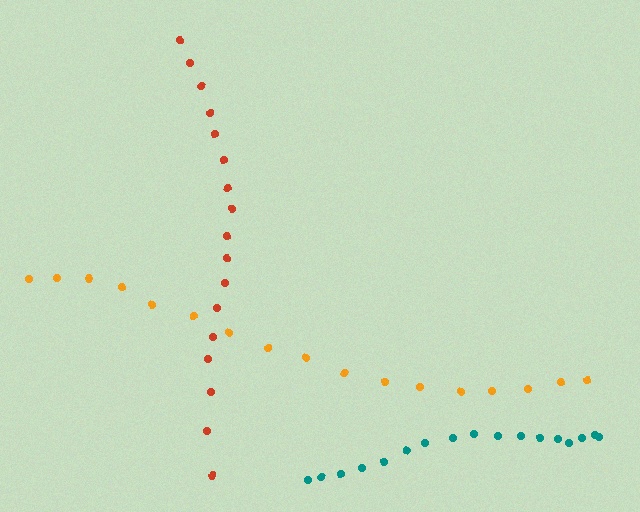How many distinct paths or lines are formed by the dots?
There are 3 distinct paths.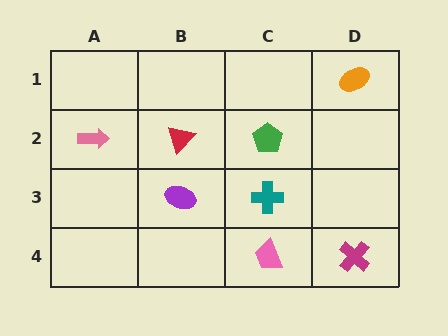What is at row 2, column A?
A pink arrow.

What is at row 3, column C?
A teal cross.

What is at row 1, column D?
An orange ellipse.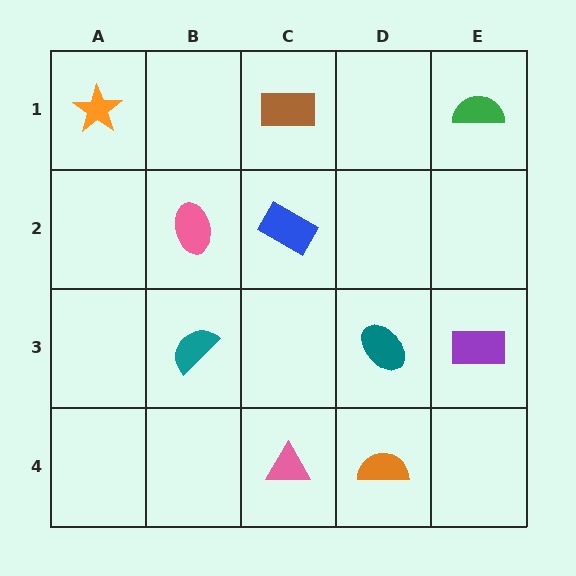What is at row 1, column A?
An orange star.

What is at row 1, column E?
A green semicircle.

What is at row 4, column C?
A pink triangle.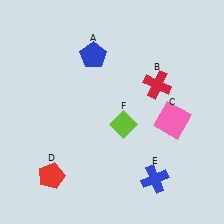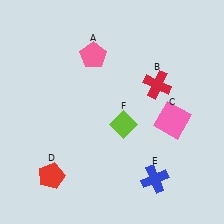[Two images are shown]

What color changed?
The pentagon (A) changed from blue in Image 1 to pink in Image 2.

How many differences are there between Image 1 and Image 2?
There is 1 difference between the two images.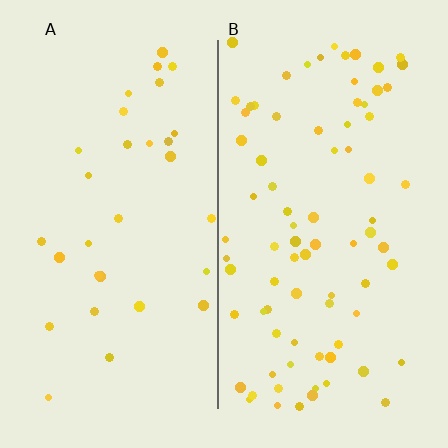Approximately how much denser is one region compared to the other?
Approximately 2.6× — region B over region A.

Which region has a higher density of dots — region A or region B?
B (the right).